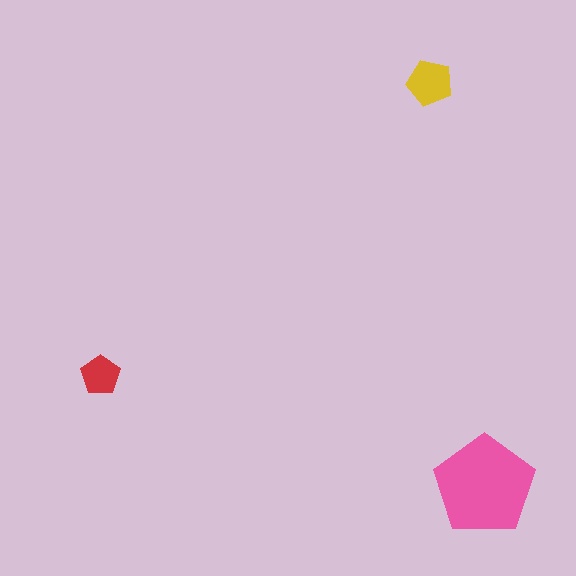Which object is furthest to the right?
The pink pentagon is rightmost.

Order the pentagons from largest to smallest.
the pink one, the yellow one, the red one.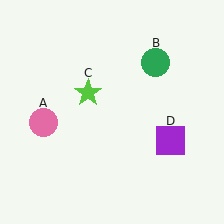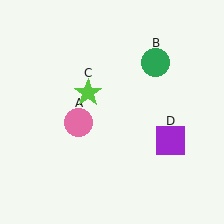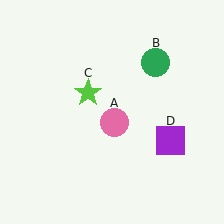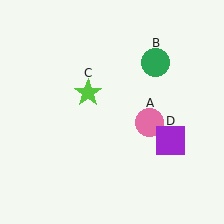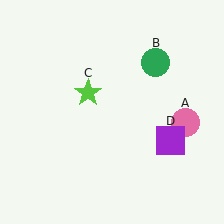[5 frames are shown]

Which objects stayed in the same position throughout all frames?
Green circle (object B) and lime star (object C) and purple square (object D) remained stationary.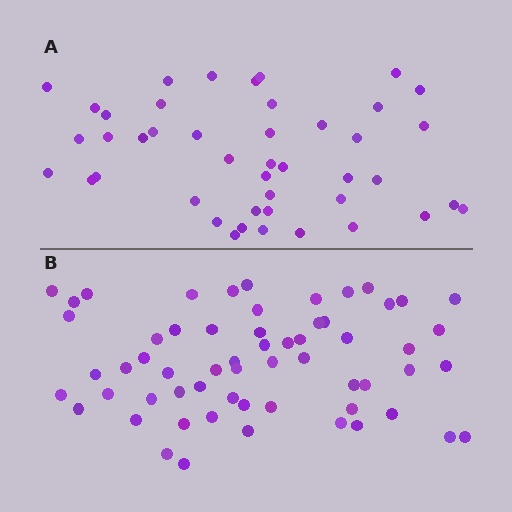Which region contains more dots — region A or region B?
Region B (the bottom region) has more dots.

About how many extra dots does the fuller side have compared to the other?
Region B has approximately 15 more dots than region A.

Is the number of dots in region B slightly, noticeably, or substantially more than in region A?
Region B has noticeably more, but not dramatically so. The ratio is roughly 1.4 to 1.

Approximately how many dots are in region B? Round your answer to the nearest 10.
About 60 dots.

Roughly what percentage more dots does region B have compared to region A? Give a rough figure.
About 35% more.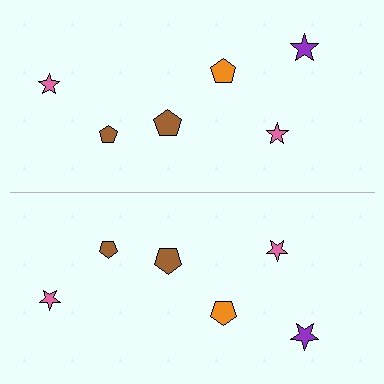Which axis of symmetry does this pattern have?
The pattern has a horizontal axis of symmetry running through the center of the image.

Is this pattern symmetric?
Yes, this pattern has bilateral (reflection) symmetry.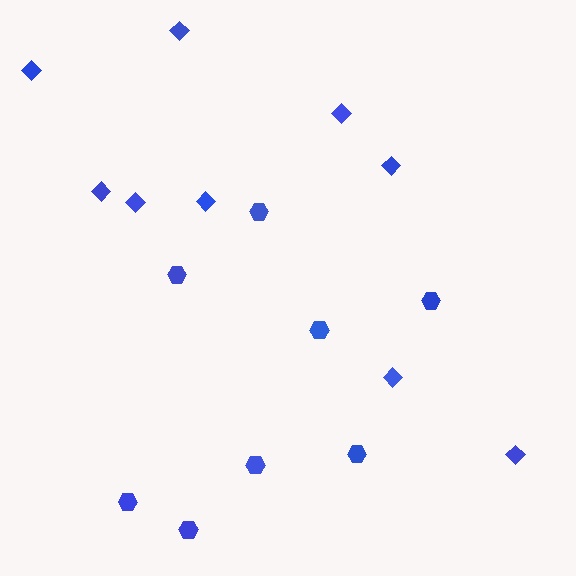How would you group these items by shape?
There are 2 groups: one group of hexagons (8) and one group of diamonds (9).